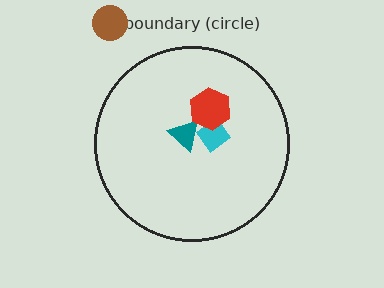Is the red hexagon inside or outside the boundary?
Inside.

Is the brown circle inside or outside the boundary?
Outside.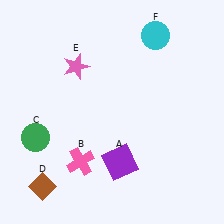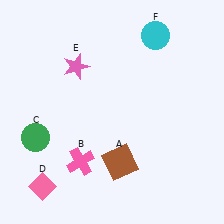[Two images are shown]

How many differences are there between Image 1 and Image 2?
There are 2 differences between the two images.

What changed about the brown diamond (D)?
In Image 1, D is brown. In Image 2, it changed to pink.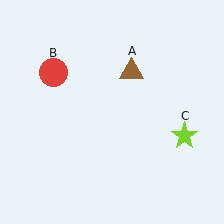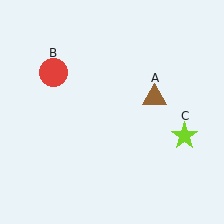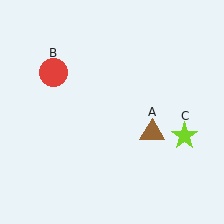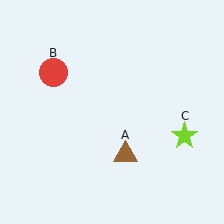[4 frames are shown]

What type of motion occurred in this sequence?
The brown triangle (object A) rotated clockwise around the center of the scene.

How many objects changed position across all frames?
1 object changed position: brown triangle (object A).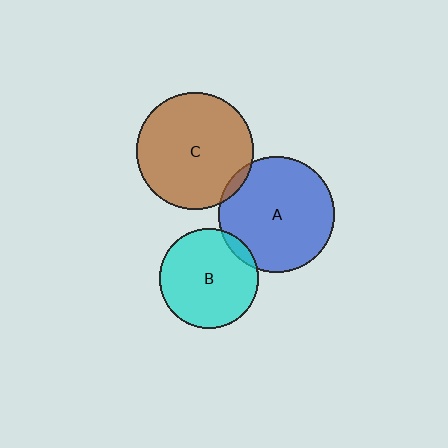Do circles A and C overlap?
Yes.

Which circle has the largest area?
Circle C (brown).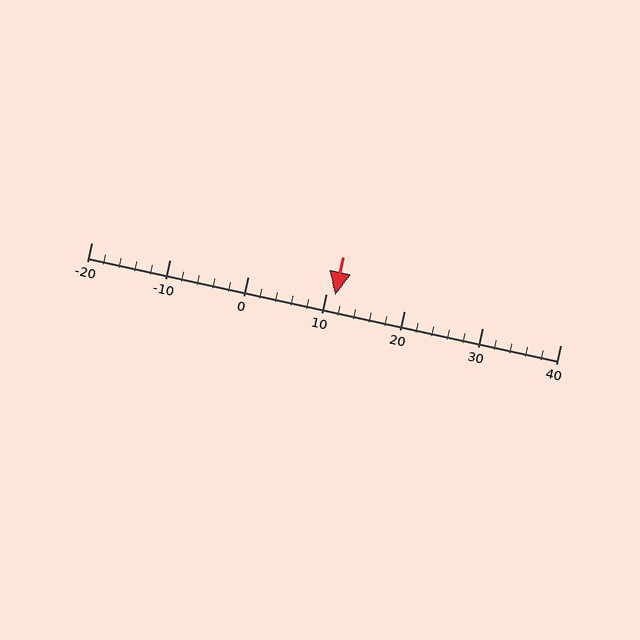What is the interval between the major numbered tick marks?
The major tick marks are spaced 10 units apart.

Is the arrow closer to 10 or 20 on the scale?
The arrow is closer to 10.